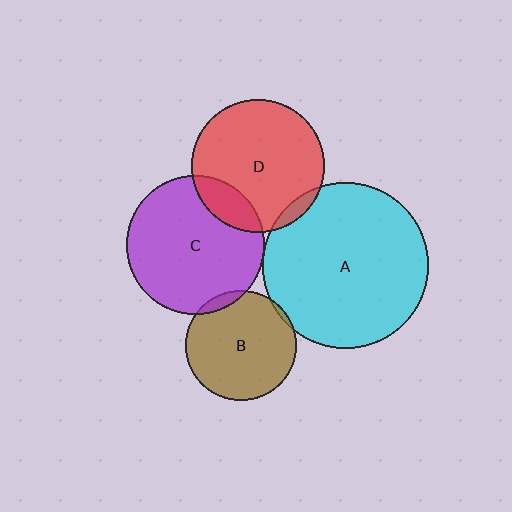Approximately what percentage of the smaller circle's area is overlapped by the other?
Approximately 5%.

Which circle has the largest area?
Circle A (cyan).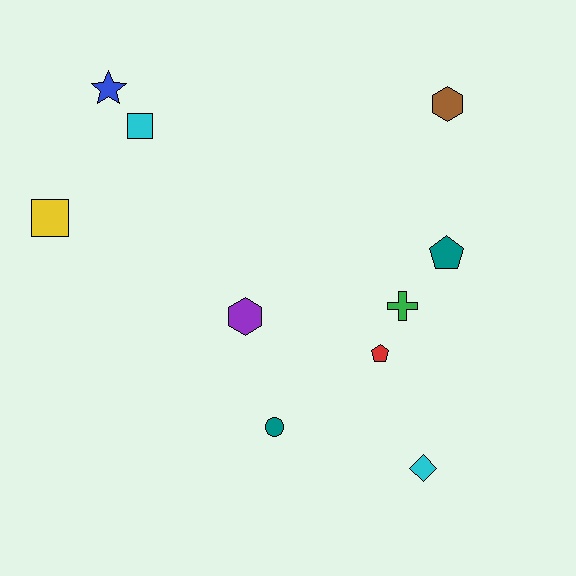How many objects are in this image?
There are 10 objects.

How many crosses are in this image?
There is 1 cross.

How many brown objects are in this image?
There is 1 brown object.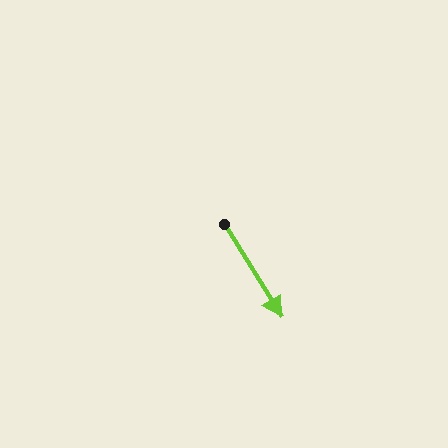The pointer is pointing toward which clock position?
Roughly 5 o'clock.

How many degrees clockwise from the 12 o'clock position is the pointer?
Approximately 148 degrees.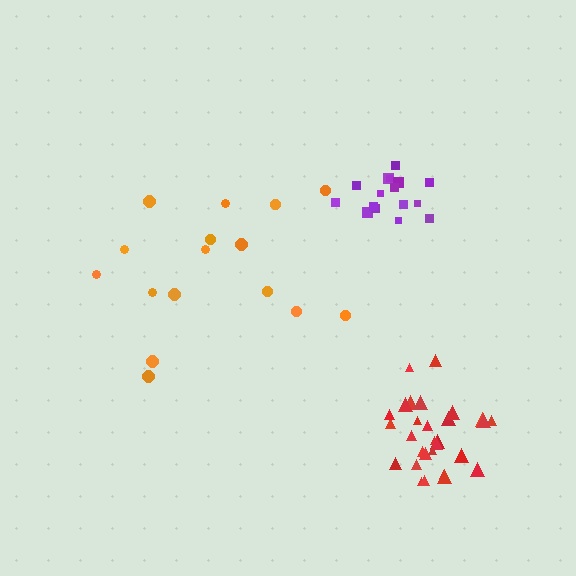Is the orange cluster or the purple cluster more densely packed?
Purple.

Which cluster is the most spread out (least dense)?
Orange.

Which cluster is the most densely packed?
Purple.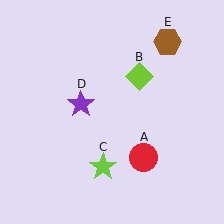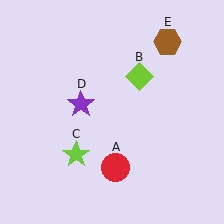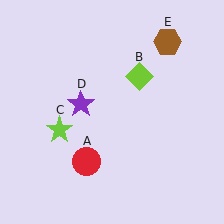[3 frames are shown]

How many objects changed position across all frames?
2 objects changed position: red circle (object A), lime star (object C).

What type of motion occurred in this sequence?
The red circle (object A), lime star (object C) rotated clockwise around the center of the scene.